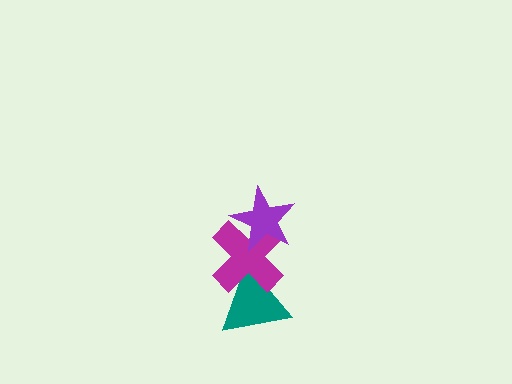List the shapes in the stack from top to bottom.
From top to bottom: the purple star, the magenta cross, the teal triangle.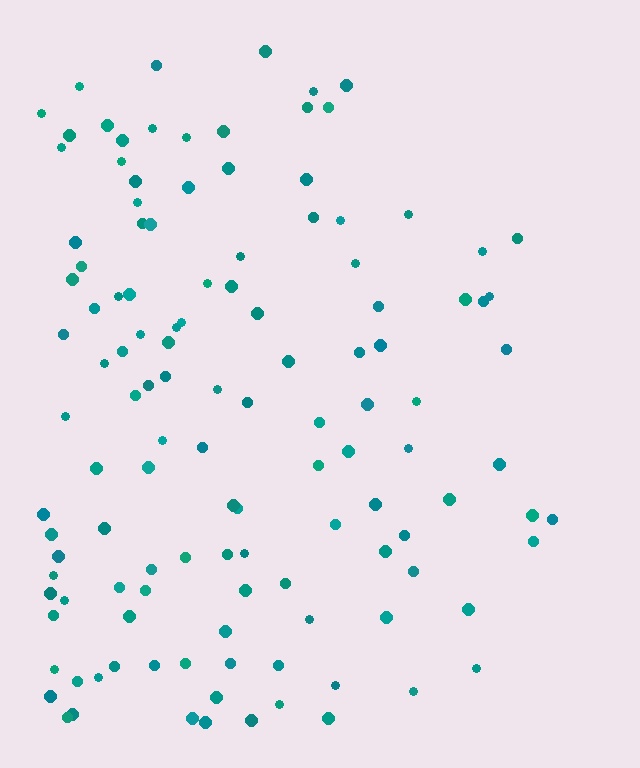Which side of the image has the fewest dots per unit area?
The right.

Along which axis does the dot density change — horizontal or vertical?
Horizontal.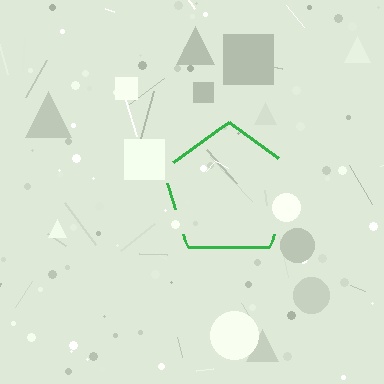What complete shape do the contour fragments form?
The contour fragments form a pentagon.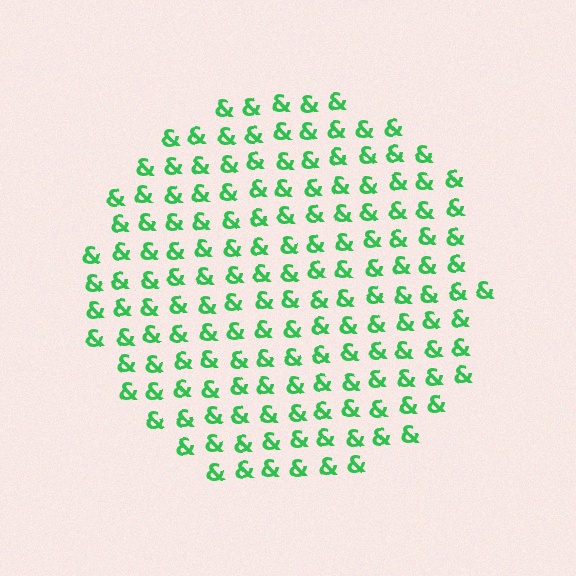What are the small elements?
The small elements are ampersands.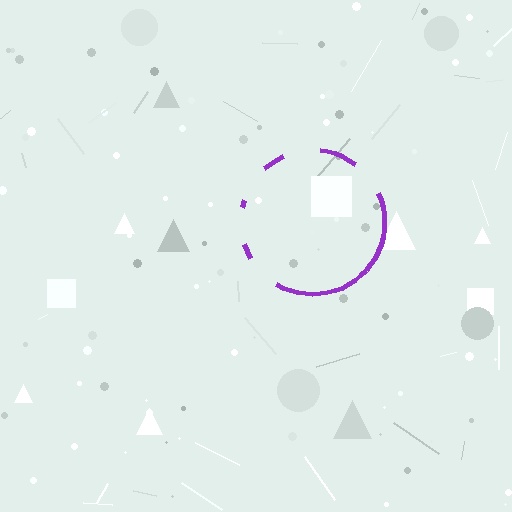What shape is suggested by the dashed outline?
The dashed outline suggests a circle.